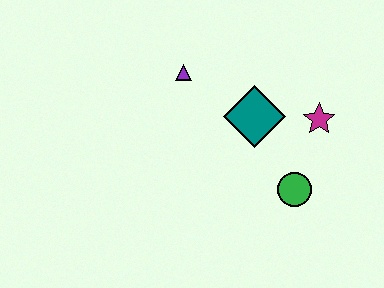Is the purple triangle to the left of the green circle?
Yes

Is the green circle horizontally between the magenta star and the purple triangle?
Yes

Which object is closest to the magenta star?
The teal diamond is closest to the magenta star.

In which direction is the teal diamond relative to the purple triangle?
The teal diamond is to the right of the purple triangle.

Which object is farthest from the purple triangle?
The green circle is farthest from the purple triangle.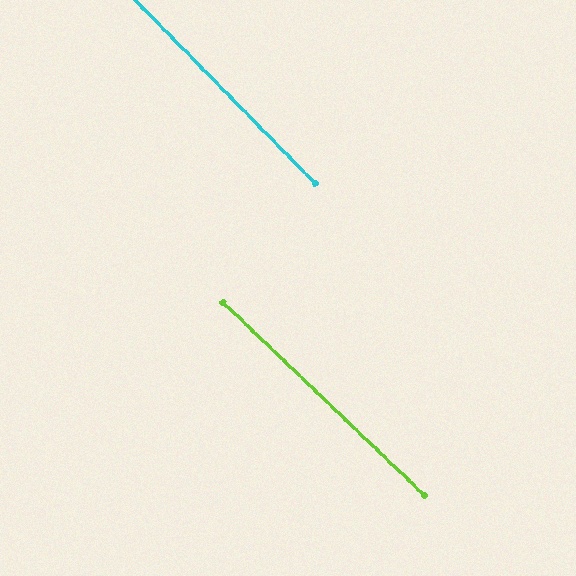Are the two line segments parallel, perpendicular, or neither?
Parallel — their directions differ by only 2.0°.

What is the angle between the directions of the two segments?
Approximately 2 degrees.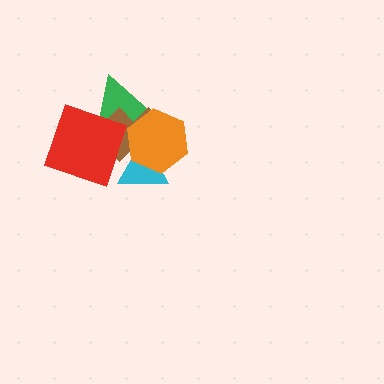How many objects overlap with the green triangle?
4 objects overlap with the green triangle.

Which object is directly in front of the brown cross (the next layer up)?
The cyan triangle is directly in front of the brown cross.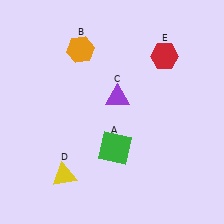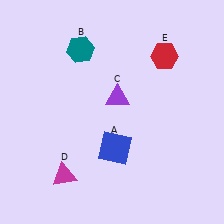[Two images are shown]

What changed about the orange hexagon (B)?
In Image 1, B is orange. In Image 2, it changed to teal.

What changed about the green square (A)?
In Image 1, A is green. In Image 2, it changed to blue.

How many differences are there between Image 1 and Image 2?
There are 3 differences between the two images.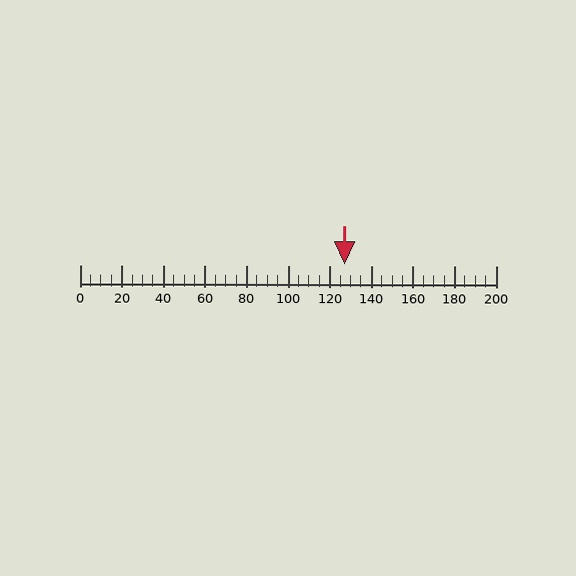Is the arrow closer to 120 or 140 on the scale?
The arrow is closer to 120.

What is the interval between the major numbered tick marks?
The major tick marks are spaced 20 units apart.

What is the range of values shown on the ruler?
The ruler shows values from 0 to 200.